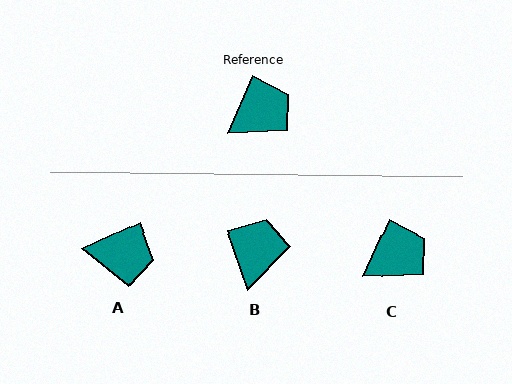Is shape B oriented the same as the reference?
No, it is off by about 43 degrees.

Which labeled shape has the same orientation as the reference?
C.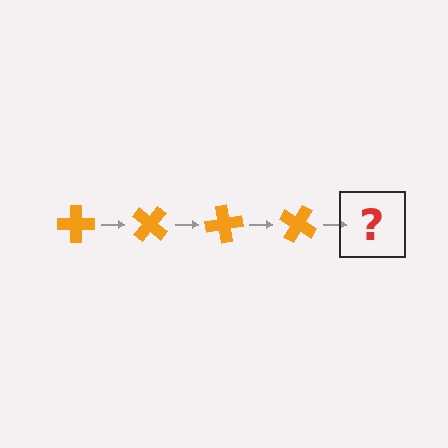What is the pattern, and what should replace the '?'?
The pattern is that the cross rotates 40 degrees each step. The '?' should be an orange cross rotated 160 degrees.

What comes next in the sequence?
The next element should be an orange cross rotated 160 degrees.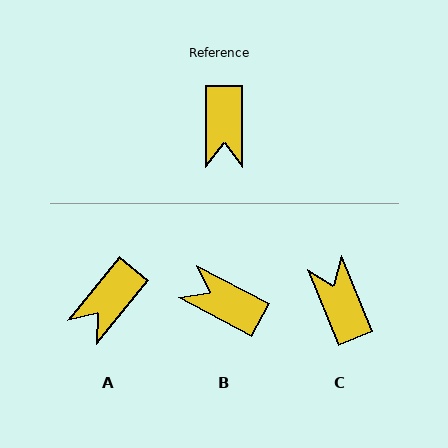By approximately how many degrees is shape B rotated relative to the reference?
Approximately 118 degrees clockwise.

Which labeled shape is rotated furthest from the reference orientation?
C, about 158 degrees away.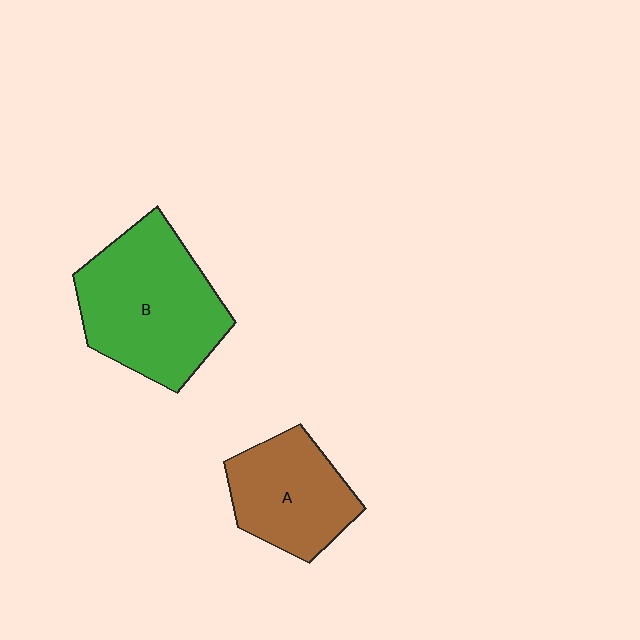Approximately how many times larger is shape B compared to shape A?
Approximately 1.5 times.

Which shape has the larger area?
Shape B (green).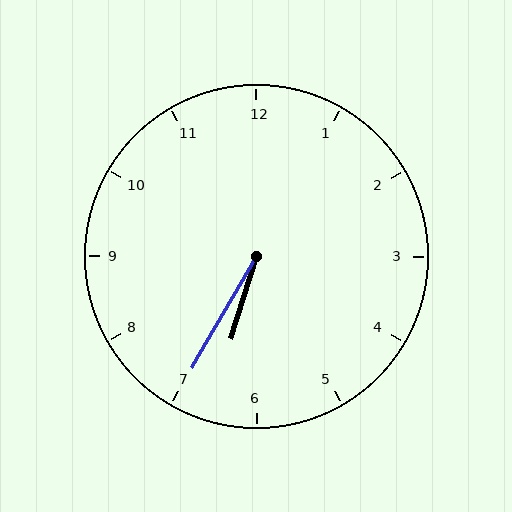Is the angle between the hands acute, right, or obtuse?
It is acute.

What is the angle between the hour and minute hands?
Approximately 12 degrees.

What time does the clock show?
6:35.